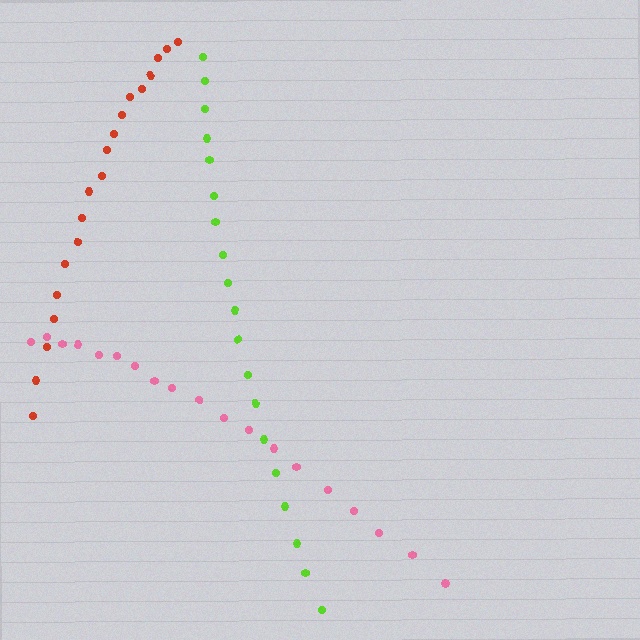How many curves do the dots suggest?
There are 3 distinct paths.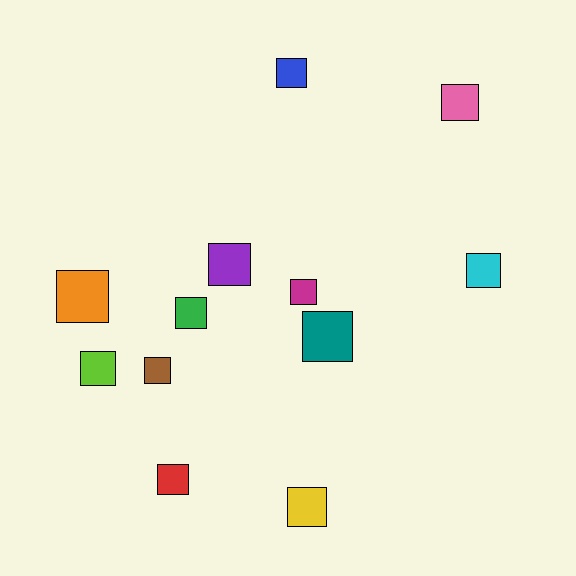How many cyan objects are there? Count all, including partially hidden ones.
There is 1 cyan object.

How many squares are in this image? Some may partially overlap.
There are 12 squares.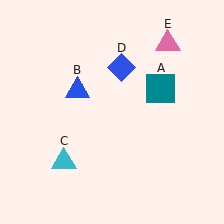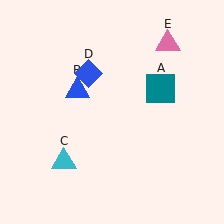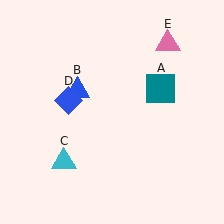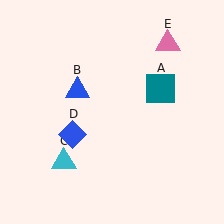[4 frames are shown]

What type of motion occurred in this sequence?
The blue diamond (object D) rotated counterclockwise around the center of the scene.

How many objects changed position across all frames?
1 object changed position: blue diamond (object D).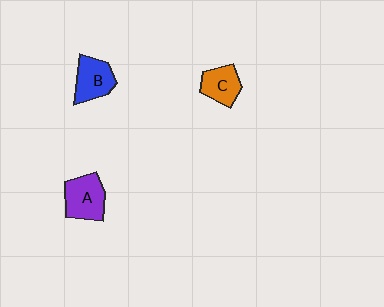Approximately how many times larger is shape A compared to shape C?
Approximately 1.3 times.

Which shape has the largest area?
Shape A (purple).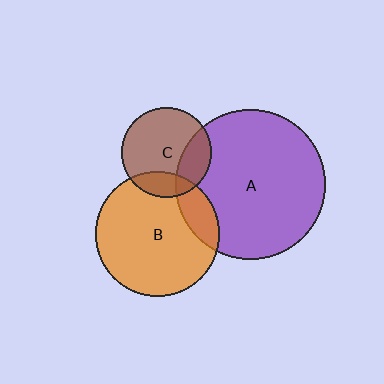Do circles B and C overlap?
Yes.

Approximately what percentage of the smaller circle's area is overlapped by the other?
Approximately 20%.